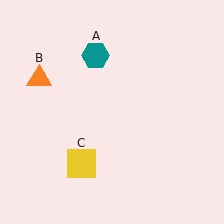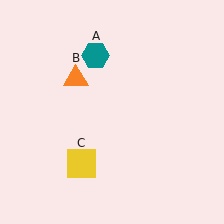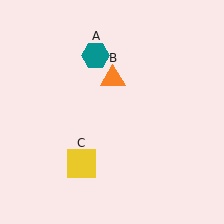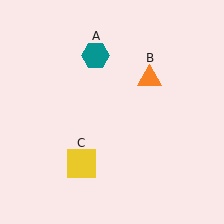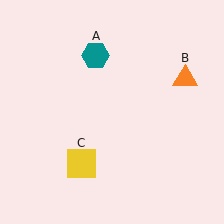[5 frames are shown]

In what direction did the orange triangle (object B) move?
The orange triangle (object B) moved right.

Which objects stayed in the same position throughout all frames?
Teal hexagon (object A) and yellow square (object C) remained stationary.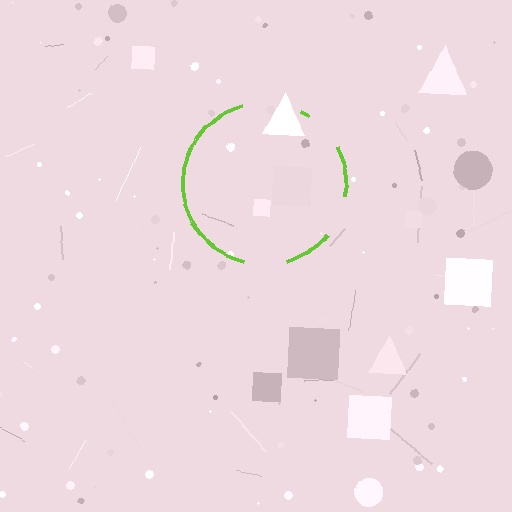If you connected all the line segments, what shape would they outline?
They would outline a circle.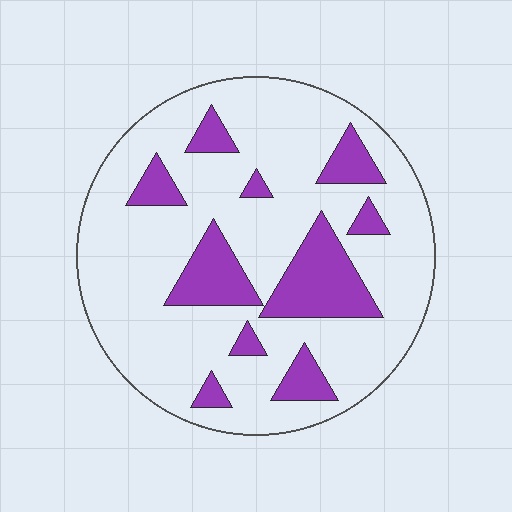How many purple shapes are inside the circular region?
10.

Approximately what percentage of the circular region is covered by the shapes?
Approximately 20%.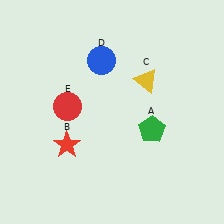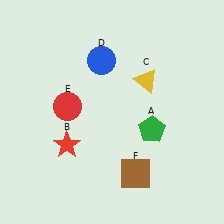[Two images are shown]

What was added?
A brown square (F) was added in Image 2.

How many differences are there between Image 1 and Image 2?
There is 1 difference between the two images.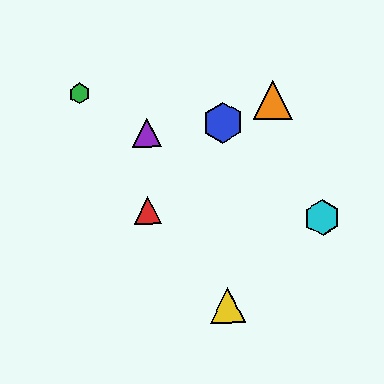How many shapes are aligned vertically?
2 shapes (the red triangle, the purple triangle) are aligned vertically.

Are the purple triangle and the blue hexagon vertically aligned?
No, the purple triangle is at x≈147 and the blue hexagon is at x≈223.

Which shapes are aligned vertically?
The red triangle, the purple triangle are aligned vertically.